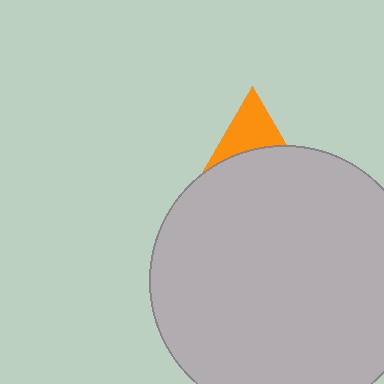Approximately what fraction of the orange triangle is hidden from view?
Roughly 69% of the orange triangle is hidden behind the light gray circle.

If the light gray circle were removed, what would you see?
You would see the complete orange triangle.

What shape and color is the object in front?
The object in front is a light gray circle.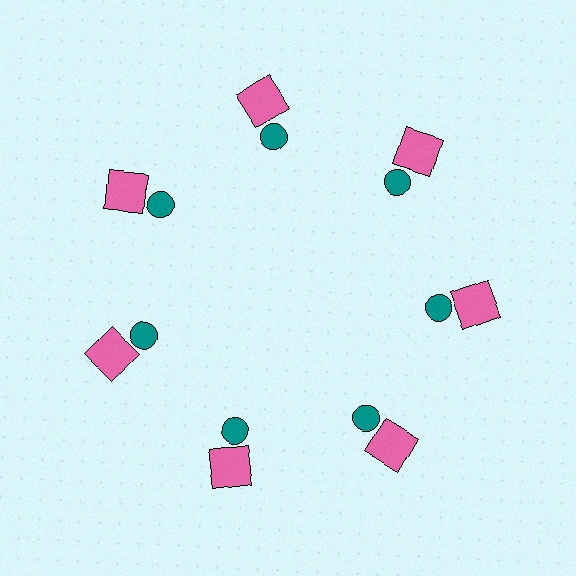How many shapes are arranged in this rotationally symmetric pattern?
There are 14 shapes, arranged in 7 groups of 2.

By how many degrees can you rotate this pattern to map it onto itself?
The pattern maps onto itself every 51 degrees of rotation.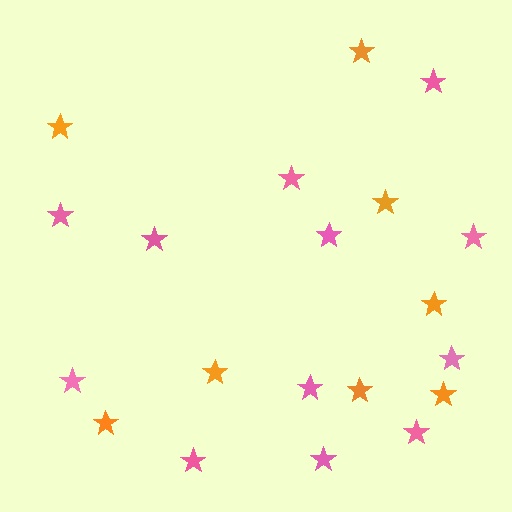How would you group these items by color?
There are 2 groups: one group of orange stars (8) and one group of pink stars (12).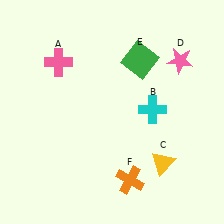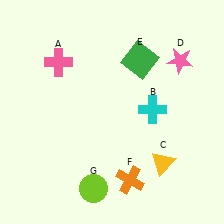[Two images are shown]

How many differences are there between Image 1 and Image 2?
There is 1 difference between the two images.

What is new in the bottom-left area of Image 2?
A lime circle (G) was added in the bottom-left area of Image 2.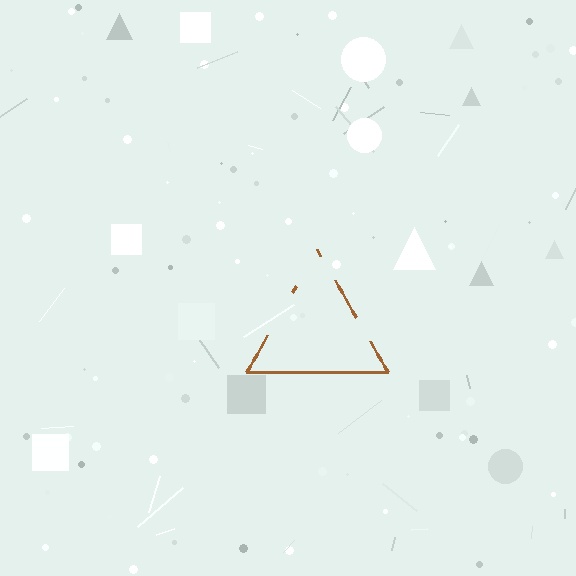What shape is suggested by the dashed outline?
The dashed outline suggests a triangle.